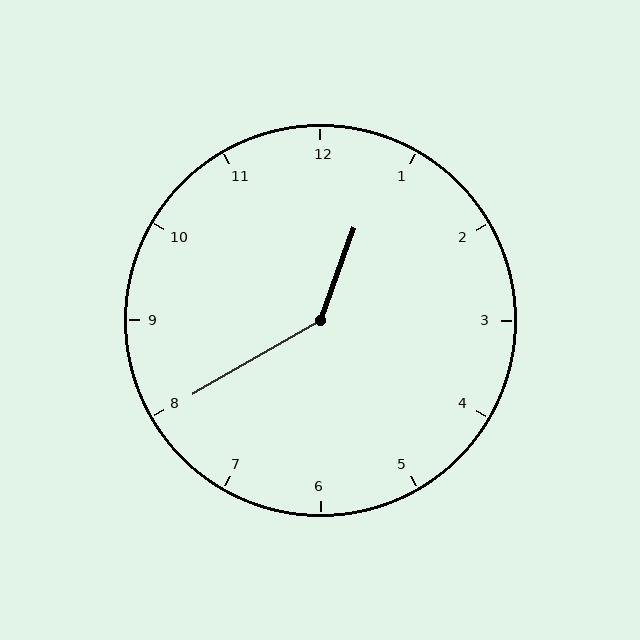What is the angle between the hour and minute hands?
Approximately 140 degrees.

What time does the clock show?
12:40.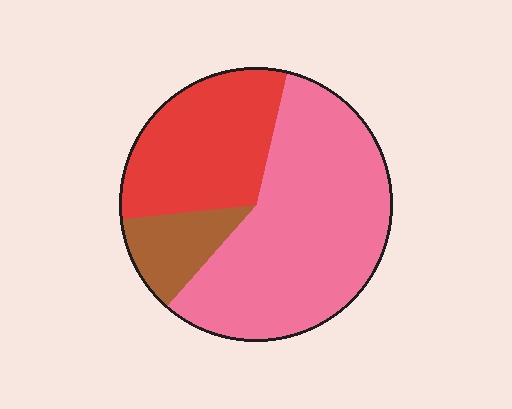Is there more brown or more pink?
Pink.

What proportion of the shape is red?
Red takes up about one third (1/3) of the shape.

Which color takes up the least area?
Brown, at roughly 10%.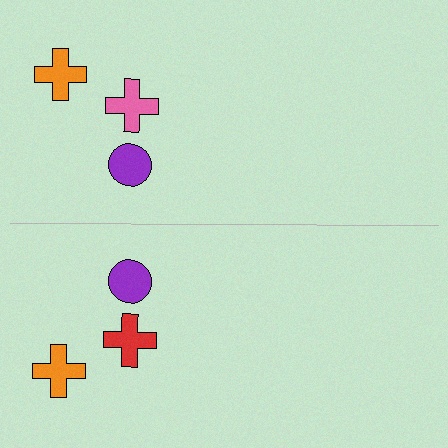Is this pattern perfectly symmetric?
No, the pattern is not perfectly symmetric. The red cross on the bottom side breaks the symmetry — its mirror counterpart is pink.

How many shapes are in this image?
There are 6 shapes in this image.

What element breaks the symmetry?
The red cross on the bottom side breaks the symmetry — its mirror counterpart is pink.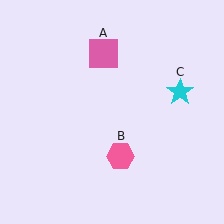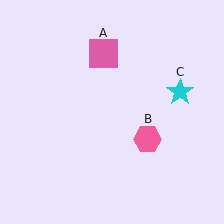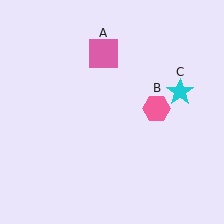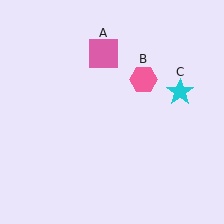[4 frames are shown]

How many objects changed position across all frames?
1 object changed position: pink hexagon (object B).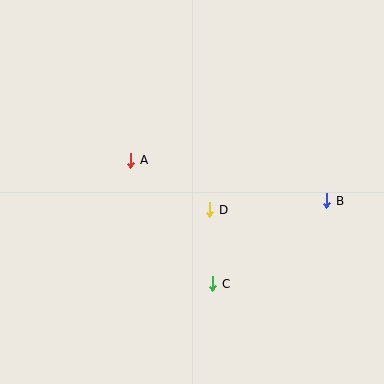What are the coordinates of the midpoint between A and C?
The midpoint between A and C is at (172, 222).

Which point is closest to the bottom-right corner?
Point B is closest to the bottom-right corner.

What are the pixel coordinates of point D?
Point D is at (210, 210).